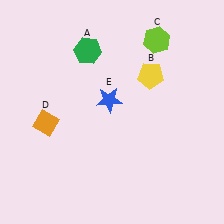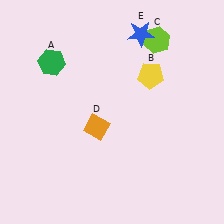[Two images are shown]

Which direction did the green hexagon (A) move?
The green hexagon (A) moved left.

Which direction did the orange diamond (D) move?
The orange diamond (D) moved right.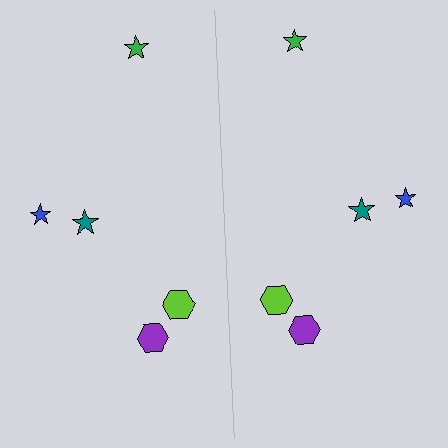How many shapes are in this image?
There are 10 shapes in this image.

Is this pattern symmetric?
Yes, this pattern has bilateral (reflection) symmetry.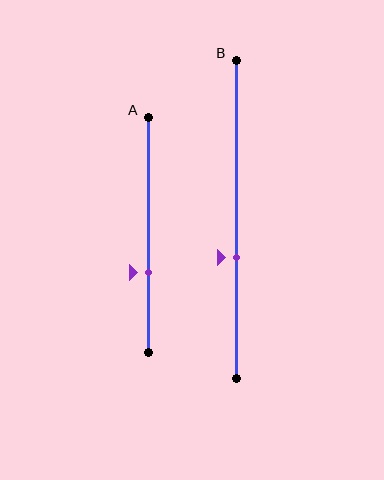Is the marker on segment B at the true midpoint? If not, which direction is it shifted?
No, the marker on segment B is shifted downward by about 12% of the segment length.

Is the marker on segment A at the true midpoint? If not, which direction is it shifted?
No, the marker on segment A is shifted downward by about 16% of the segment length.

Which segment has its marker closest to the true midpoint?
Segment B has its marker closest to the true midpoint.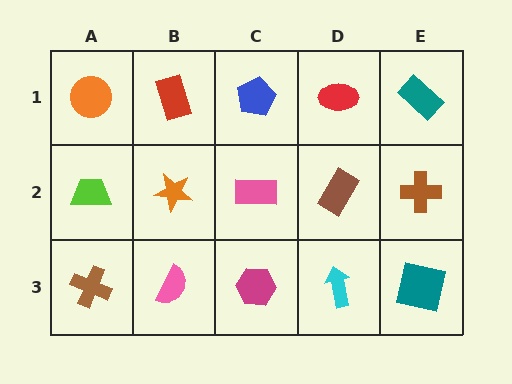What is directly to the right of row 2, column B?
A pink rectangle.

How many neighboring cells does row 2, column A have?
3.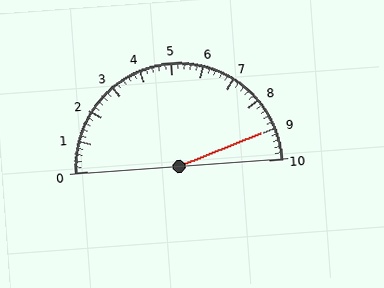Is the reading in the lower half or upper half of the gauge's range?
The reading is in the upper half of the range (0 to 10).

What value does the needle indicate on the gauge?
The needle indicates approximately 9.0.